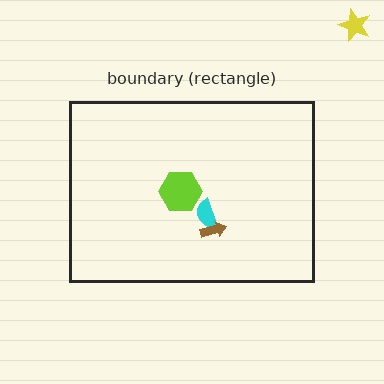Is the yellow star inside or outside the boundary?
Outside.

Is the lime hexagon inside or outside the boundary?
Inside.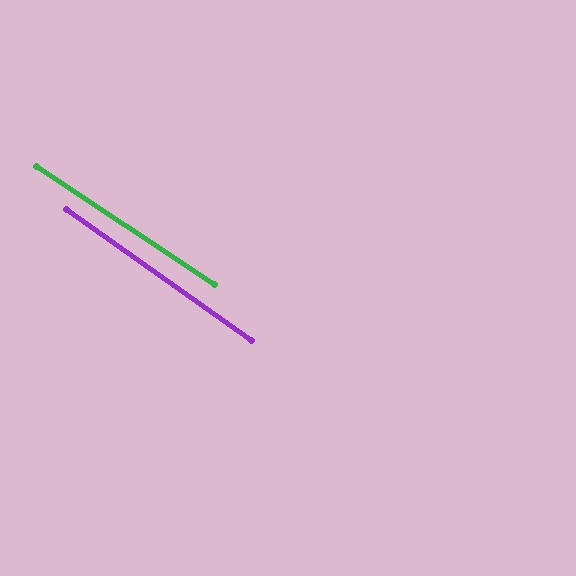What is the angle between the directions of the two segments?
Approximately 2 degrees.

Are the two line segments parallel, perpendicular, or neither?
Parallel — their directions differ by only 1.7°.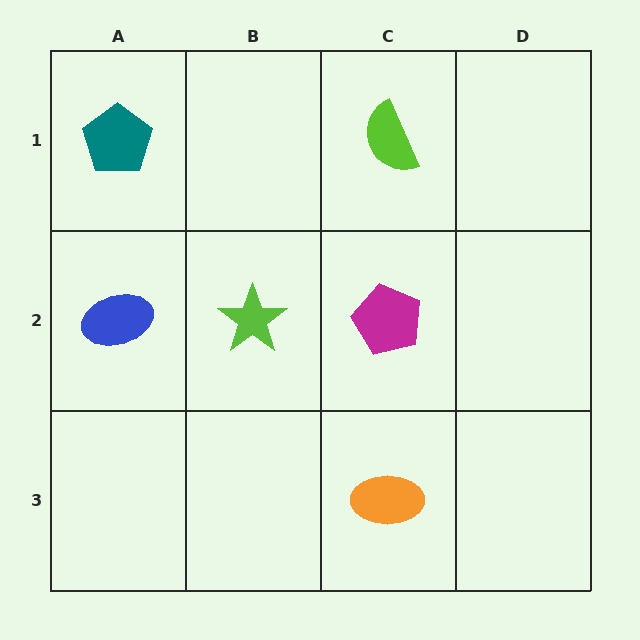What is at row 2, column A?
A blue ellipse.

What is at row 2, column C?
A magenta pentagon.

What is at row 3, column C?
An orange ellipse.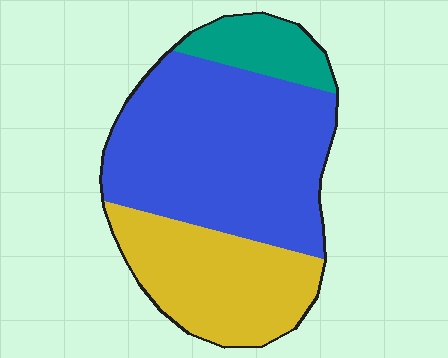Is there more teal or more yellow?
Yellow.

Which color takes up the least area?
Teal, at roughly 10%.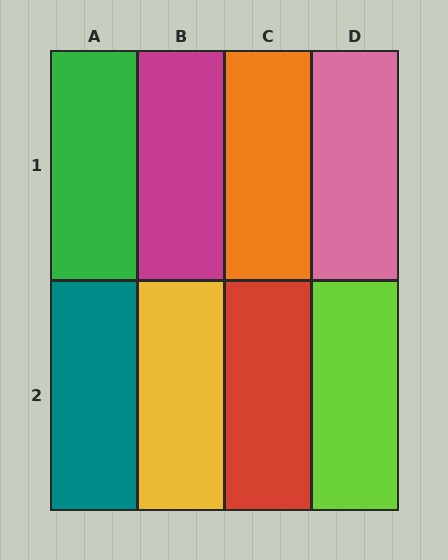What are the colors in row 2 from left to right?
Teal, yellow, red, lime.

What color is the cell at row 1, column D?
Pink.